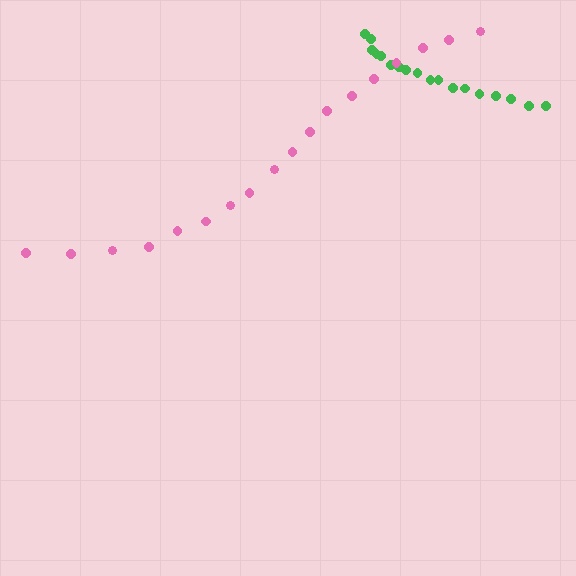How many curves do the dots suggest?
There are 2 distinct paths.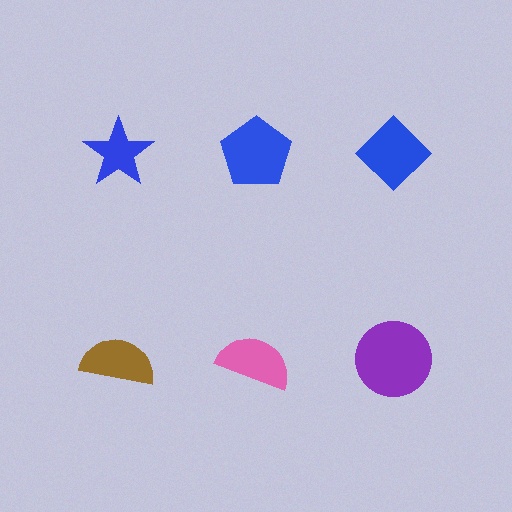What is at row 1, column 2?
A blue pentagon.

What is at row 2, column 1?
A brown semicircle.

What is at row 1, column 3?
A blue diamond.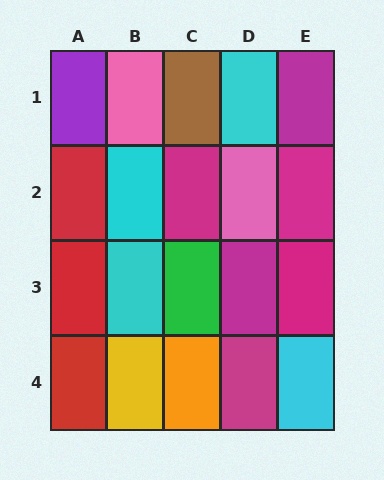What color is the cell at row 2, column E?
Magenta.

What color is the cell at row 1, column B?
Pink.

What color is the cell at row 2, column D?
Pink.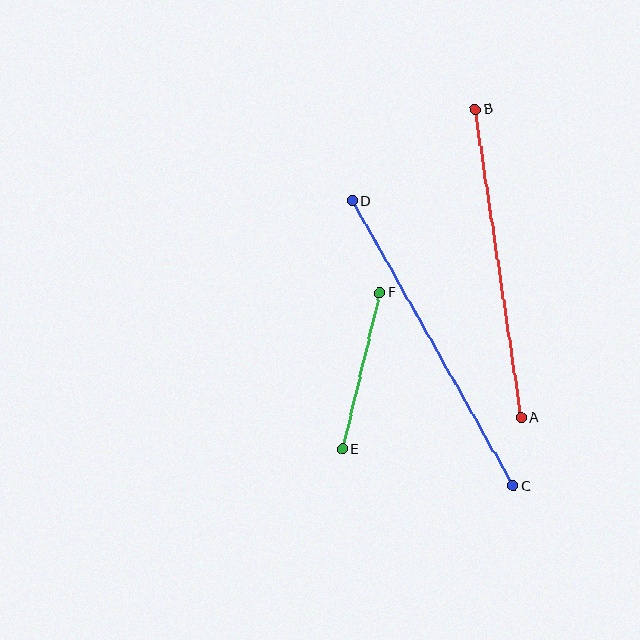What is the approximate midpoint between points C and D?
The midpoint is at approximately (433, 343) pixels.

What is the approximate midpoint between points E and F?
The midpoint is at approximately (361, 371) pixels.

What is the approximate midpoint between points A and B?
The midpoint is at approximately (498, 263) pixels.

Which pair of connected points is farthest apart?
Points C and D are farthest apart.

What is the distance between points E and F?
The distance is approximately 161 pixels.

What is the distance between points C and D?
The distance is approximately 327 pixels.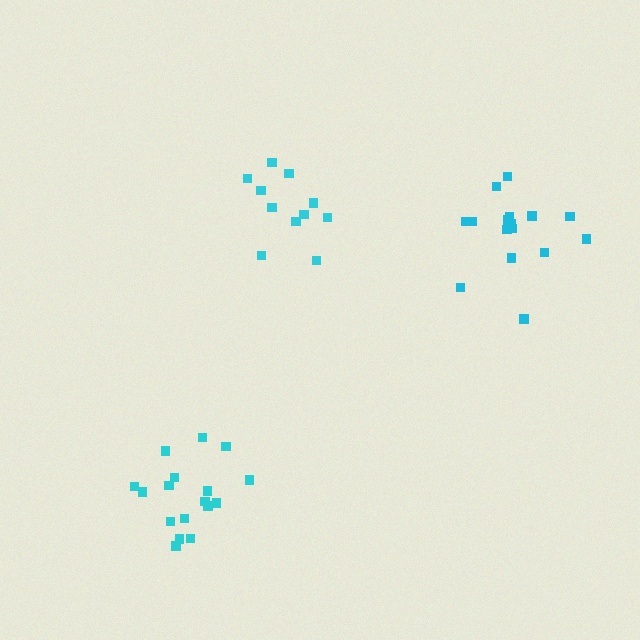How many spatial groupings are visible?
There are 3 spatial groupings.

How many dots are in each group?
Group 1: 16 dots, Group 2: 17 dots, Group 3: 12 dots (45 total).